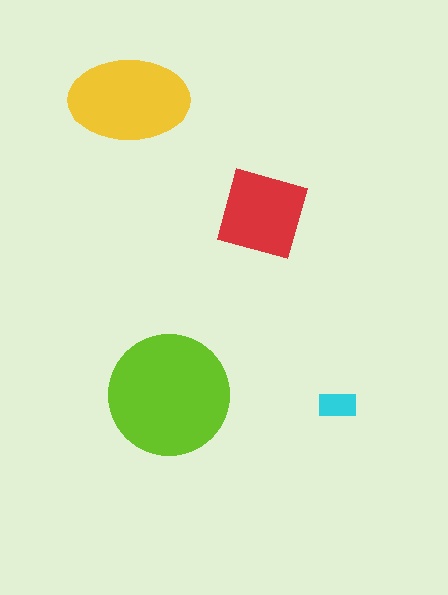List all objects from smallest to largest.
The cyan rectangle, the red square, the yellow ellipse, the lime circle.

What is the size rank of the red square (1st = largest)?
3rd.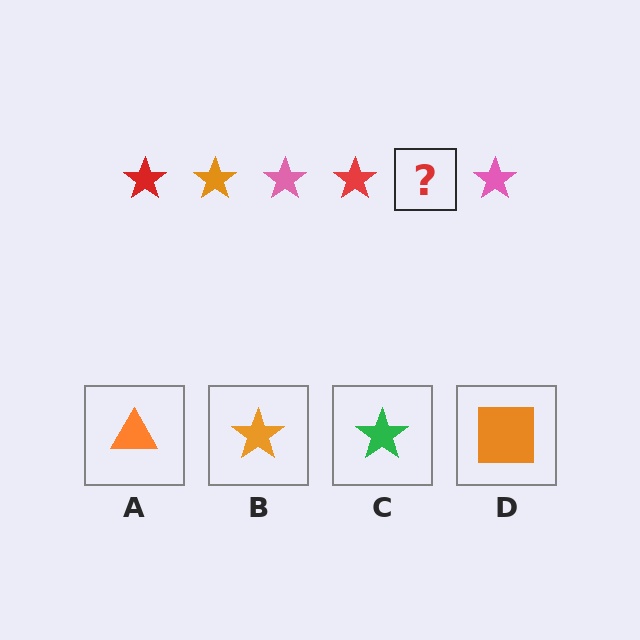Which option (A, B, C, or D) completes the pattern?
B.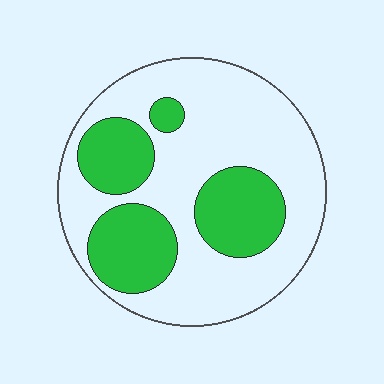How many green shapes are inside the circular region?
4.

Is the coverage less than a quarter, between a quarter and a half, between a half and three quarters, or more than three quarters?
Between a quarter and a half.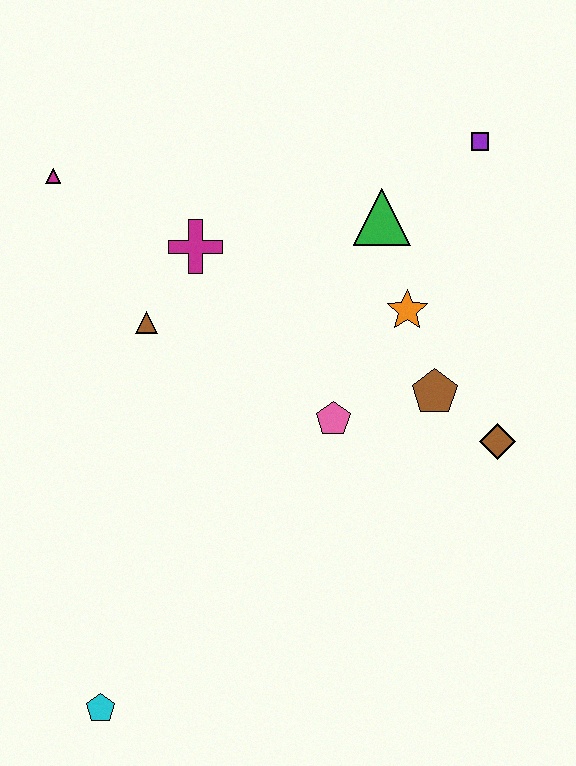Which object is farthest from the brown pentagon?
The cyan pentagon is farthest from the brown pentagon.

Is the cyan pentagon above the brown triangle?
No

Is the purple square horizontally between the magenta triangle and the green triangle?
No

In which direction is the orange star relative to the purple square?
The orange star is below the purple square.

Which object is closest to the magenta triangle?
The magenta cross is closest to the magenta triangle.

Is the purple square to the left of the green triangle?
No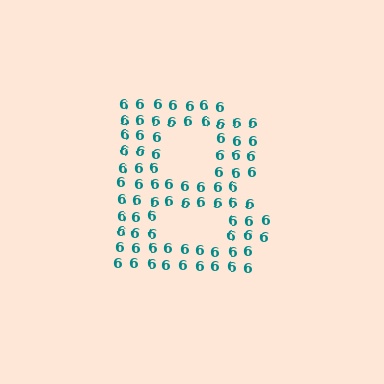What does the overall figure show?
The overall figure shows the letter B.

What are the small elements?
The small elements are digit 6's.